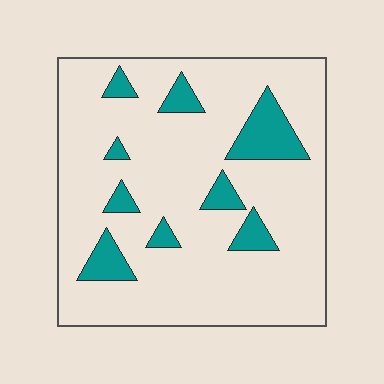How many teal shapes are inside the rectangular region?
9.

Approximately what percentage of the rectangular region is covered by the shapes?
Approximately 15%.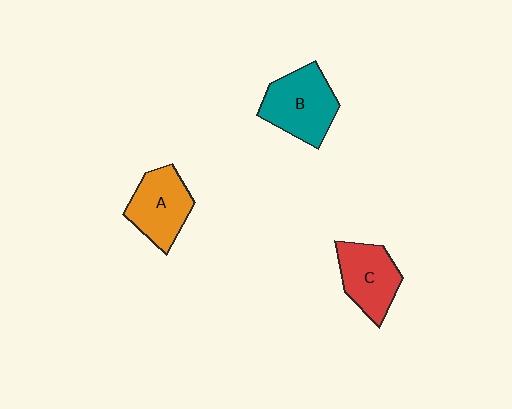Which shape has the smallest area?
Shape C (red).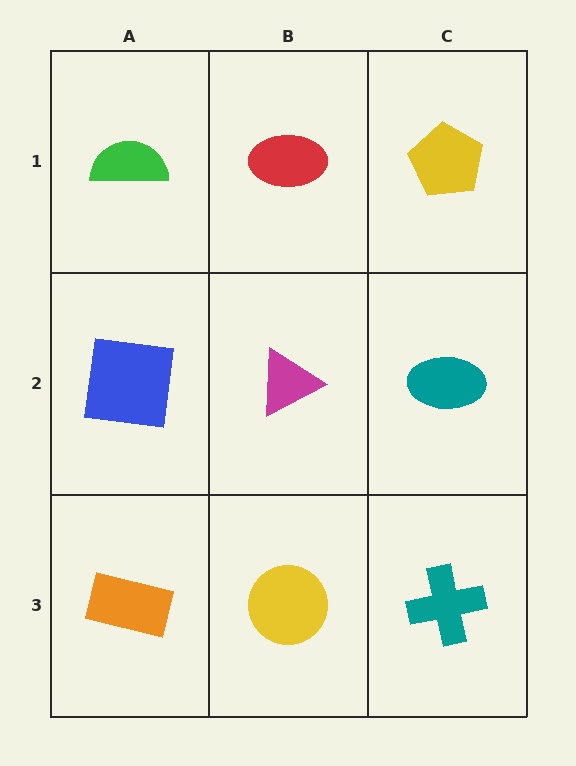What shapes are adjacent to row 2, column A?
A green semicircle (row 1, column A), an orange rectangle (row 3, column A), a magenta triangle (row 2, column B).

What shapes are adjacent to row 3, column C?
A teal ellipse (row 2, column C), a yellow circle (row 3, column B).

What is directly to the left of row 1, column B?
A green semicircle.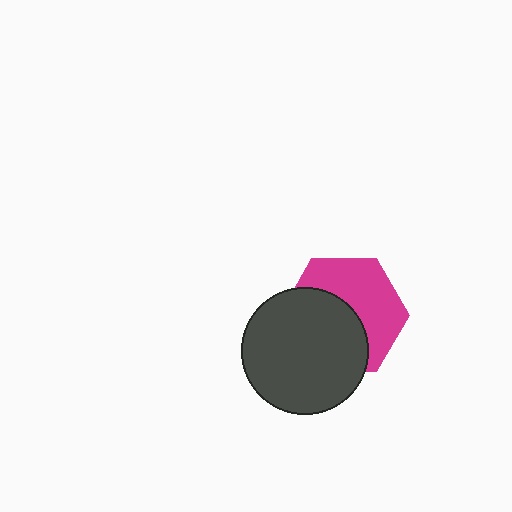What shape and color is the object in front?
The object in front is a dark gray circle.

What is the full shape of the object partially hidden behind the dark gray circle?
The partially hidden object is a magenta hexagon.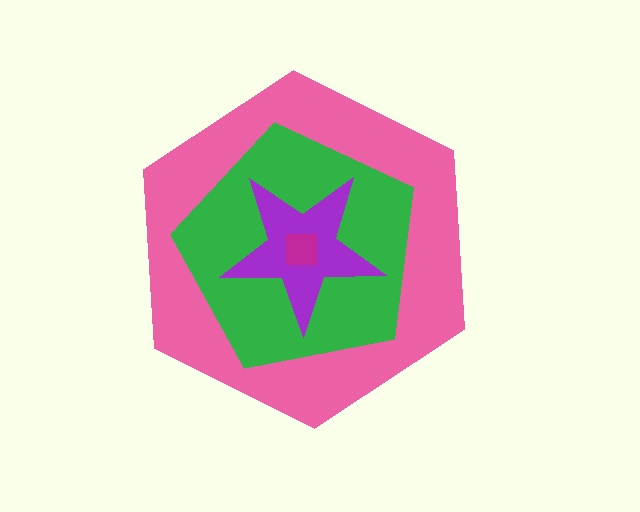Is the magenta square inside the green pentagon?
Yes.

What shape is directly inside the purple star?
The magenta square.